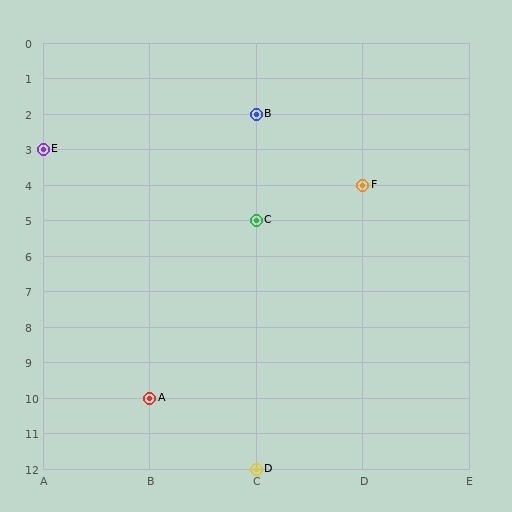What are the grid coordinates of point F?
Point F is at grid coordinates (D, 4).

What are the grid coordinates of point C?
Point C is at grid coordinates (C, 5).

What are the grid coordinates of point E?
Point E is at grid coordinates (A, 3).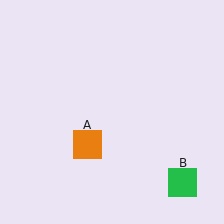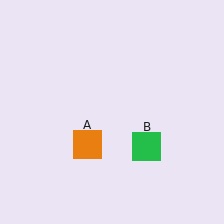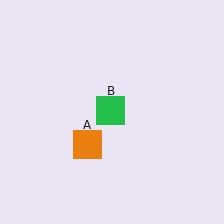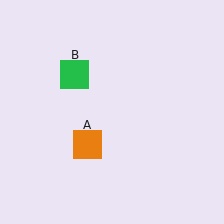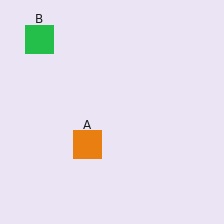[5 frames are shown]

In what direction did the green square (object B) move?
The green square (object B) moved up and to the left.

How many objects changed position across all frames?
1 object changed position: green square (object B).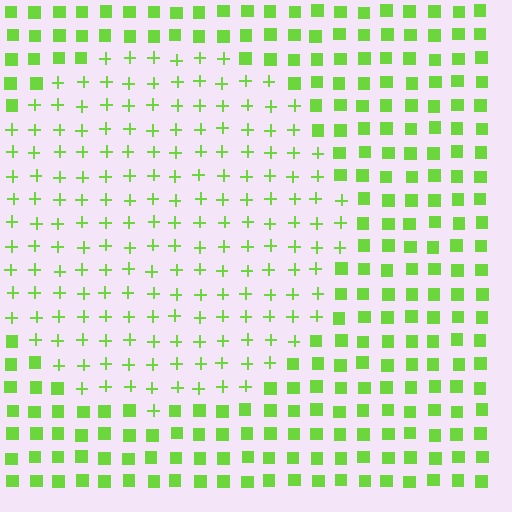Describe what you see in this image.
The image is filled with small lime elements arranged in a uniform grid. A circle-shaped region contains plus signs, while the surrounding area contains squares. The boundary is defined purely by the change in element shape.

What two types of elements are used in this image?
The image uses plus signs inside the circle region and squares outside it.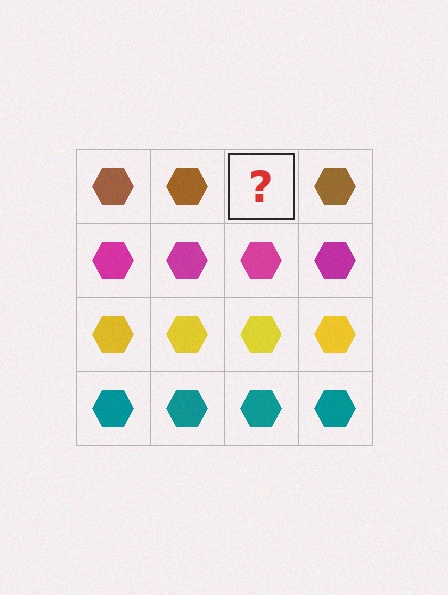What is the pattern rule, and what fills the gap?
The rule is that each row has a consistent color. The gap should be filled with a brown hexagon.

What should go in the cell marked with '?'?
The missing cell should contain a brown hexagon.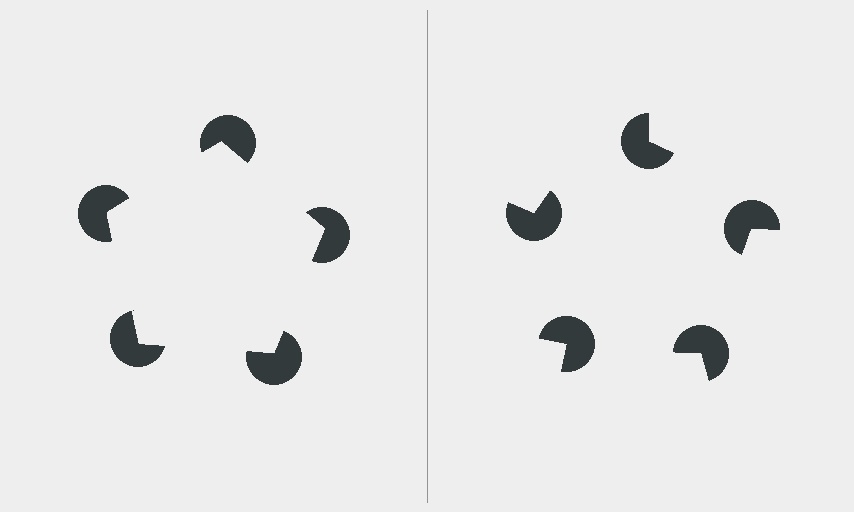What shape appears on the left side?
An illusory pentagon.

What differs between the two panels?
The pac-man discs are positioned identically on both sides; only the wedge orientations differ. On the left they align to a pentagon; on the right they are misaligned.